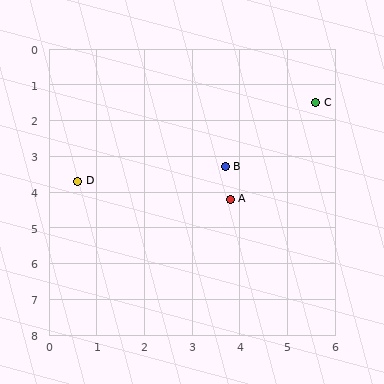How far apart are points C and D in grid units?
Points C and D are about 5.5 grid units apart.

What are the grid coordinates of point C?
Point C is at approximately (5.6, 1.5).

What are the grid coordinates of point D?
Point D is at approximately (0.6, 3.7).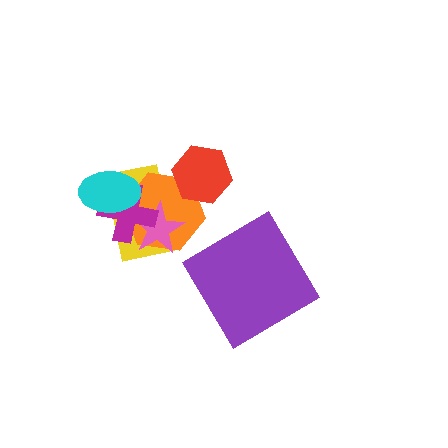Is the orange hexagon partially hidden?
Yes, it is partially covered by another shape.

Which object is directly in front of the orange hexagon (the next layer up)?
The pink star is directly in front of the orange hexagon.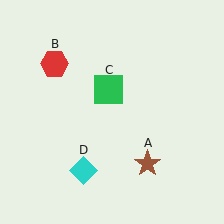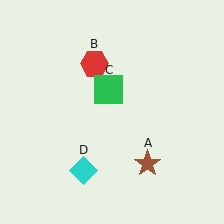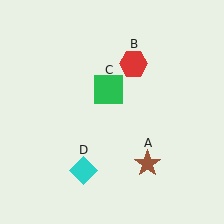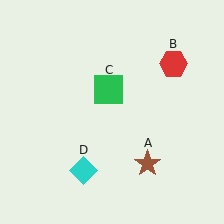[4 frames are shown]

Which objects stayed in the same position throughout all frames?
Brown star (object A) and green square (object C) and cyan diamond (object D) remained stationary.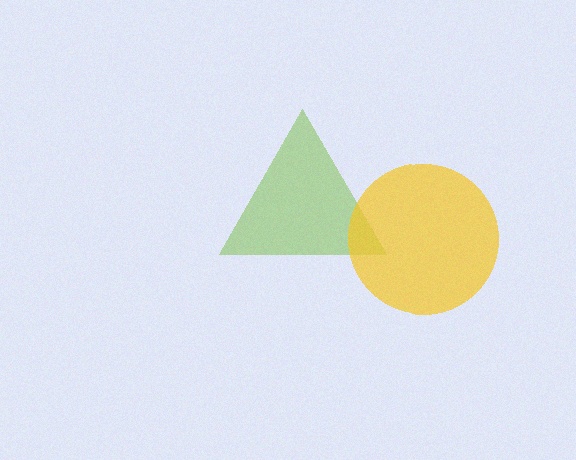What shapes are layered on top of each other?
The layered shapes are: a lime triangle, a yellow circle.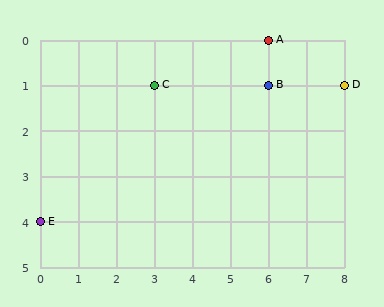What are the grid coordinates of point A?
Point A is at grid coordinates (6, 0).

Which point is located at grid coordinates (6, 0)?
Point A is at (6, 0).